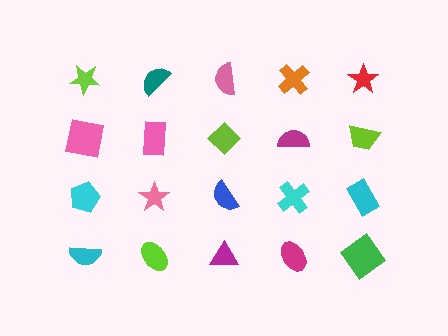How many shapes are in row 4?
5 shapes.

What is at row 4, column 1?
A cyan semicircle.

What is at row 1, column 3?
A pink semicircle.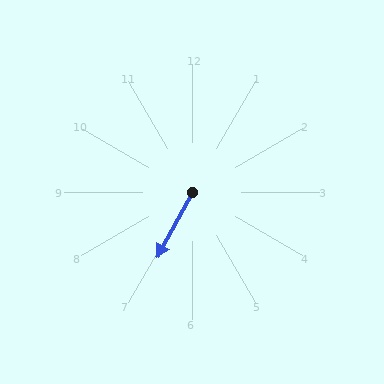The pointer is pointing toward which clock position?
Roughly 7 o'clock.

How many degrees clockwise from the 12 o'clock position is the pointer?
Approximately 208 degrees.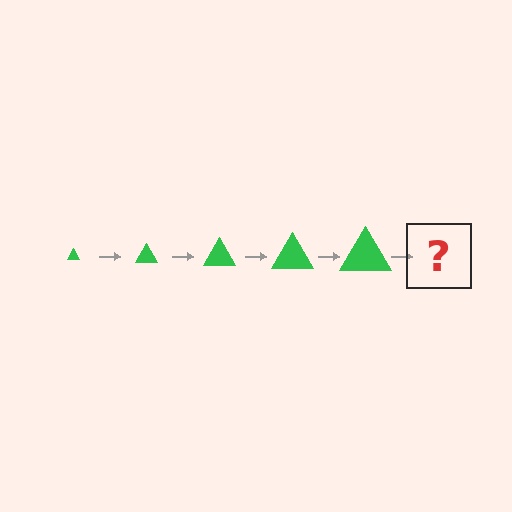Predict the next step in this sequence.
The next step is a green triangle, larger than the previous one.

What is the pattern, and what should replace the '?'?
The pattern is that the triangle gets progressively larger each step. The '?' should be a green triangle, larger than the previous one.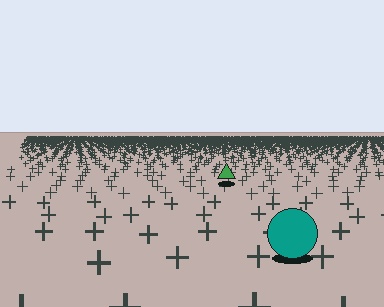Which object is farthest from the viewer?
The green triangle is farthest from the viewer. It appears smaller and the ground texture around it is denser.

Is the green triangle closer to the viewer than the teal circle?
No. The teal circle is closer — you can tell from the texture gradient: the ground texture is coarser near it.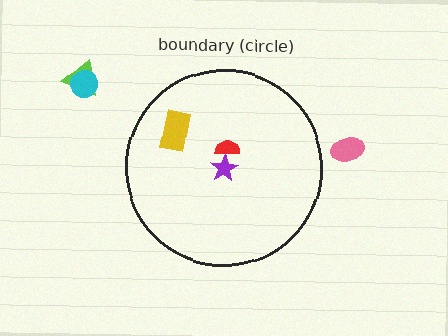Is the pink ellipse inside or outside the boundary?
Outside.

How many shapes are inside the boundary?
3 inside, 3 outside.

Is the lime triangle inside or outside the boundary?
Outside.